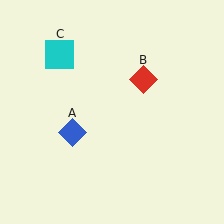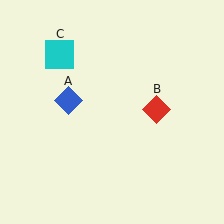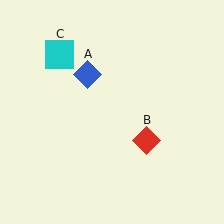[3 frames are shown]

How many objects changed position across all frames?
2 objects changed position: blue diamond (object A), red diamond (object B).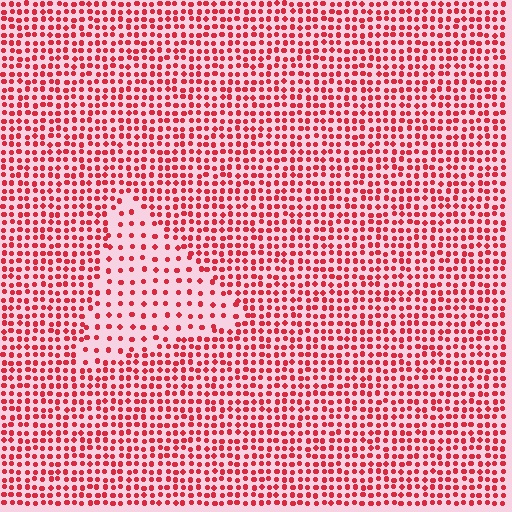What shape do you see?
I see a triangle.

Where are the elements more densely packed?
The elements are more densely packed outside the triangle boundary.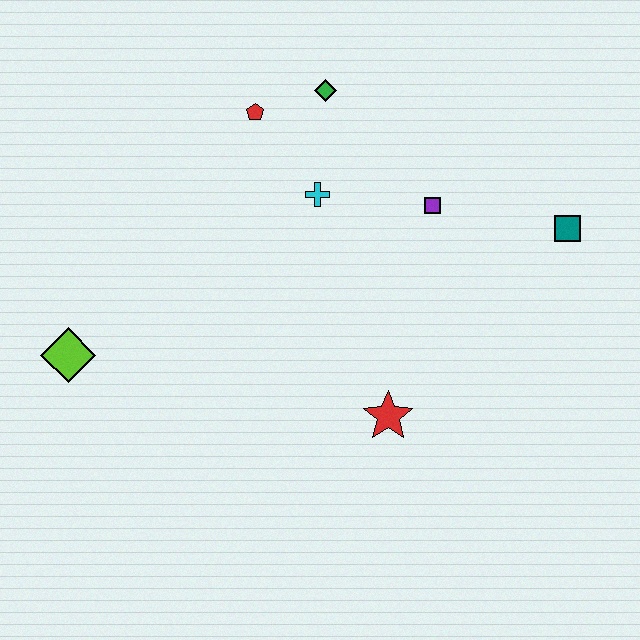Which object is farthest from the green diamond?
The lime diamond is farthest from the green diamond.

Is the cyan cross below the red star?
No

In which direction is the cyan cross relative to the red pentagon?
The cyan cross is below the red pentagon.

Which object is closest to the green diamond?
The red pentagon is closest to the green diamond.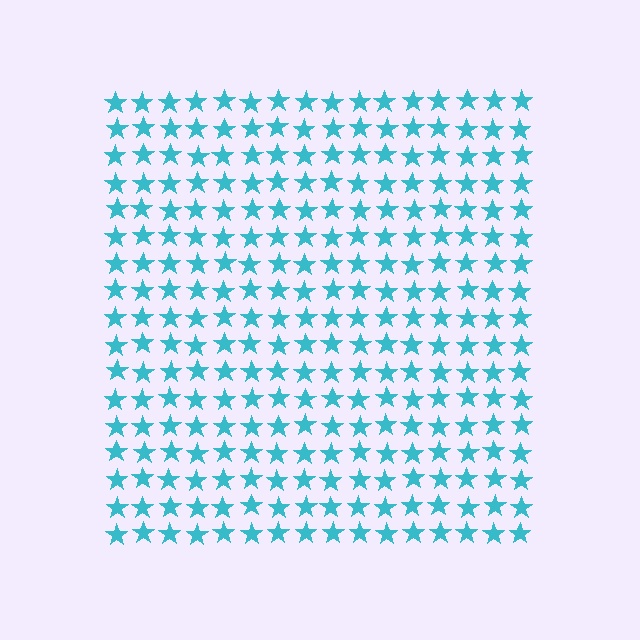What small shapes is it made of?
It is made of small stars.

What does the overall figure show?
The overall figure shows a square.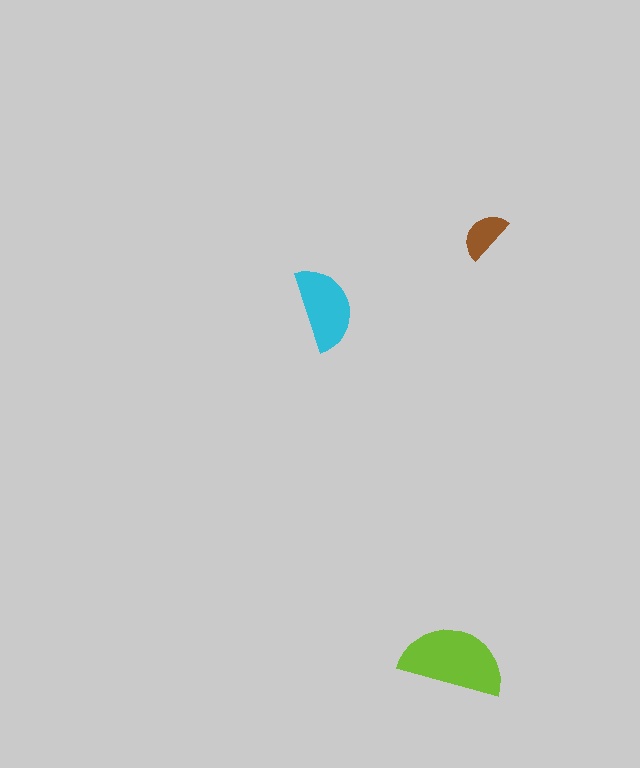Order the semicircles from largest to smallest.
the lime one, the cyan one, the brown one.